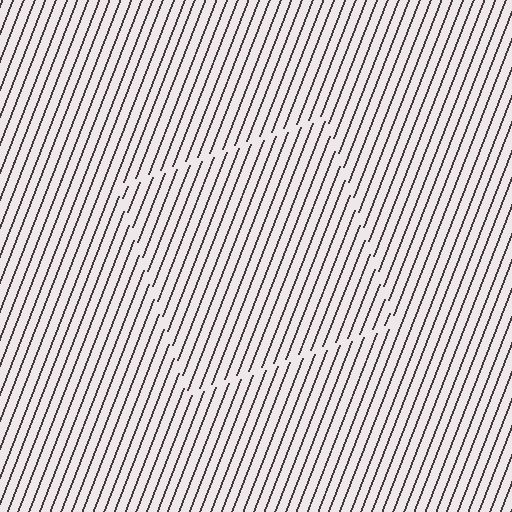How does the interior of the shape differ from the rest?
The interior of the shape contains the same grating, shifted by half a period — the contour is defined by the phase discontinuity where line-ends from the inner and outer gratings abut.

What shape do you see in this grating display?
An illusory square. The interior of the shape contains the same grating, shifted by half a period — the contour is defined by the phase discontinuity where line-ends from the inner and outer gratings abut.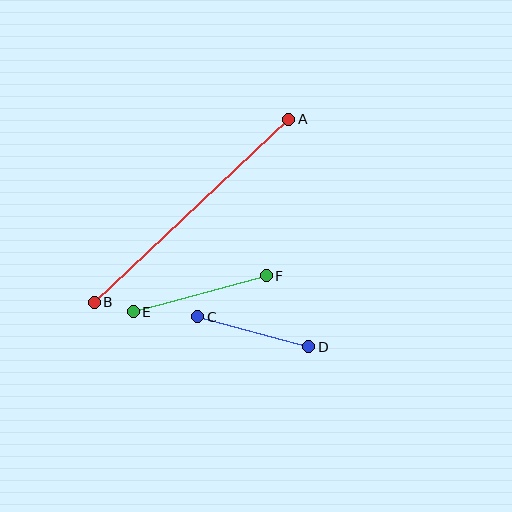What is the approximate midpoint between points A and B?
The midpoint is at approximately (191, 211) pixels.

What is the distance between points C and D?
The distance is approximately 115 pixels.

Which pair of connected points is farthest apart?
Points A and B are farthest apart.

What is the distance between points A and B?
The distance is approximately 267 pixels.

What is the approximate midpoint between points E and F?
The midpoint is at approximately (200, 294) pixels.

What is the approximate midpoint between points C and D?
The midpoint is at approximately (253, 332) pixels.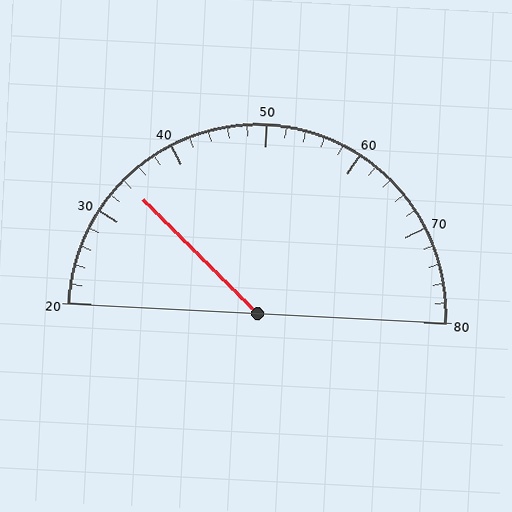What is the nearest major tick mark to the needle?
The nearest major tick mark is 30.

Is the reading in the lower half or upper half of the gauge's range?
The reading is in the lower half of the range (20 to 80).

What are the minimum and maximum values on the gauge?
The gauge ranges from 20 to 80.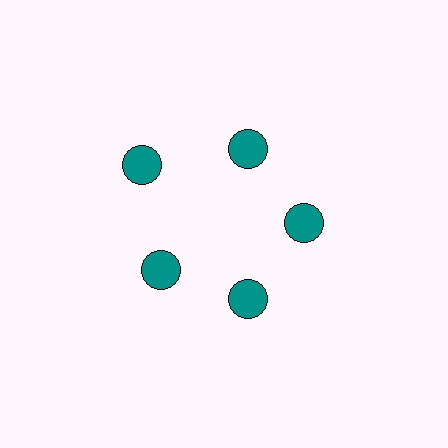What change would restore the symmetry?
The symmetry would be restored by moving it inward, back onto the ring so that all 5 circles sit at equal angles and equal distance from the center.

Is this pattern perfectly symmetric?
No. The 5 teal circles are arranged in a ring, but one element near the 10 o'clock position is pushed outward from the center, breaking the 5-fold rotational symmetry.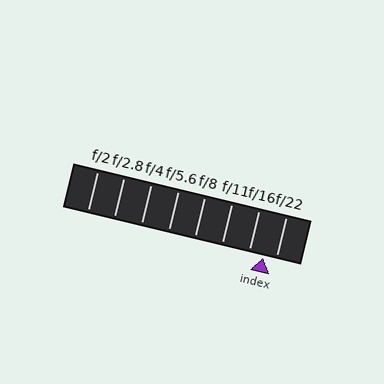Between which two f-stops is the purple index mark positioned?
The index mark is between f/16 and f/22.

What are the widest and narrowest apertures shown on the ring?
The widest aperture shown is f/2 and the narrowest is f/22.